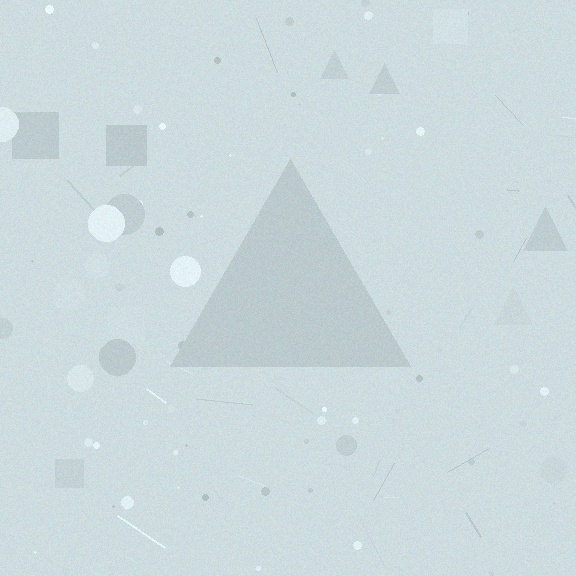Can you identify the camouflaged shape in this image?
The camouflaged shape is a triangle.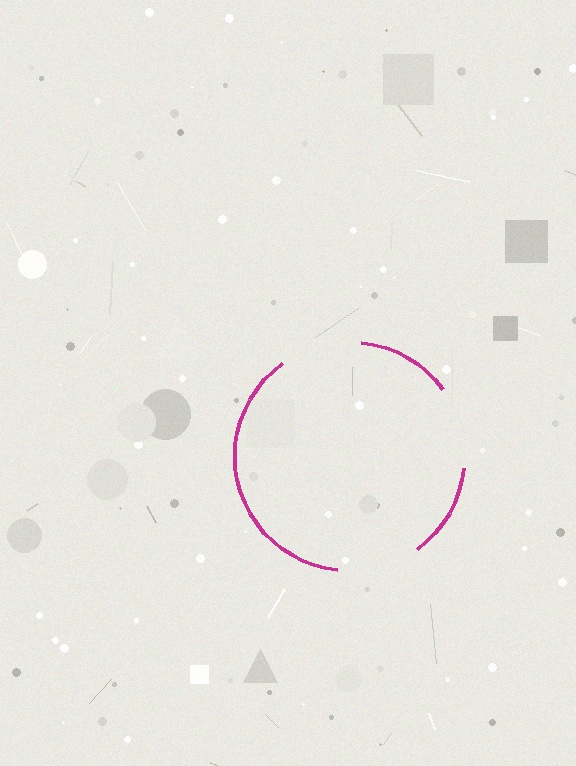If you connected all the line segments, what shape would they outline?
They would outline a circle.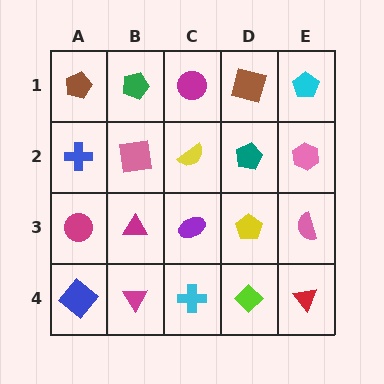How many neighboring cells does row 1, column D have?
3.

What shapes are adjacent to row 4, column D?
A yellow pentagon (row 3, column D), a cyan cross (row 4, column C), a red triangle (row 4, column E).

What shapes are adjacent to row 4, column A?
A magenta circle (row 3, column A), a magenta triangle (row 4, column B).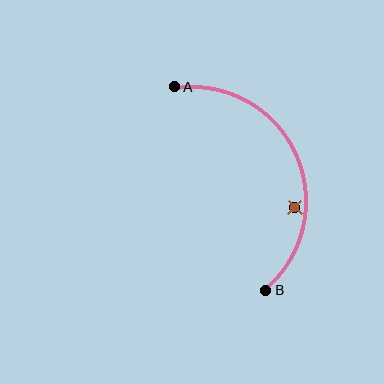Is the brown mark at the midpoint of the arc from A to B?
No — the brown mark does not lie on the arc at all. It sits slightly inside the curve.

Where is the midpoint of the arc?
The arc midpoint is the point on the curve farthest from the straight line joining A and B. It sits to the right of that line.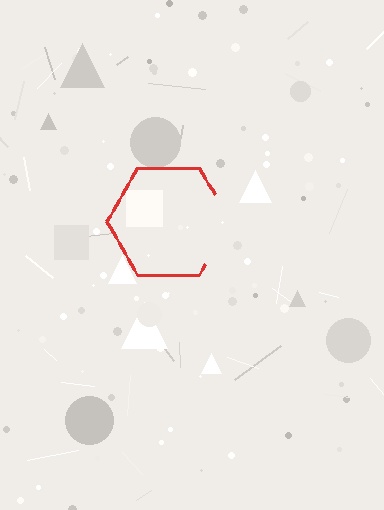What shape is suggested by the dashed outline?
The dashed outline suggests a hexagon.